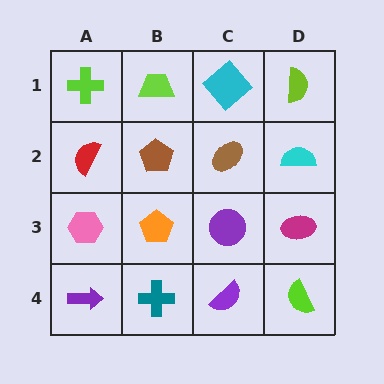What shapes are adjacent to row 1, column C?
A brown ellipse (row 2, column C), a lime trapezoid (row 1, column B), a lime semicircle (row 1, column D).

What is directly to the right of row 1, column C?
A lime semicircle.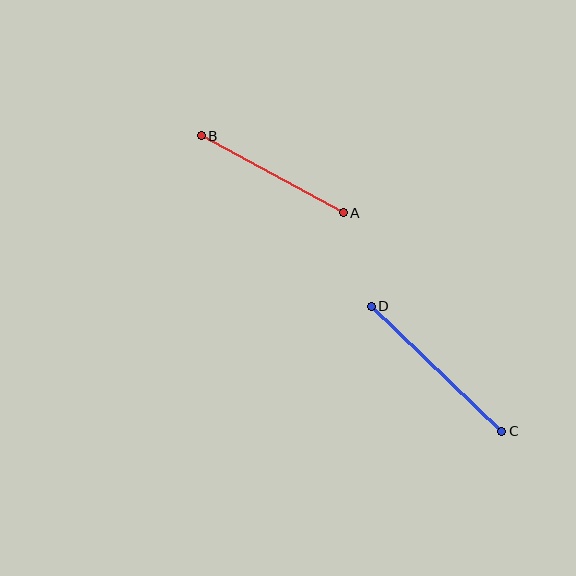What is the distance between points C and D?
The distance is approximately 180 pixels.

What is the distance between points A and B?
The distance is approximately 161 pixels.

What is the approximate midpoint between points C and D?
The midpoint is at approximately (437, 369) pixels.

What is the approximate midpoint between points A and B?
The midpoint is at approximately (272, 174) pixels.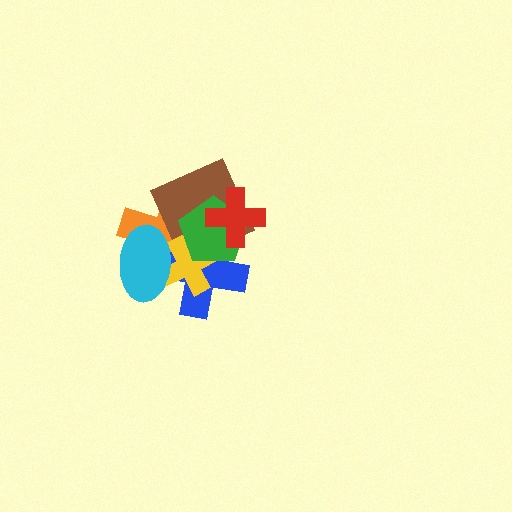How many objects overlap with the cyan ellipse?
3 objects overlap with the cyan ellipse.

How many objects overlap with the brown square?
5 objects overlap with the brown square.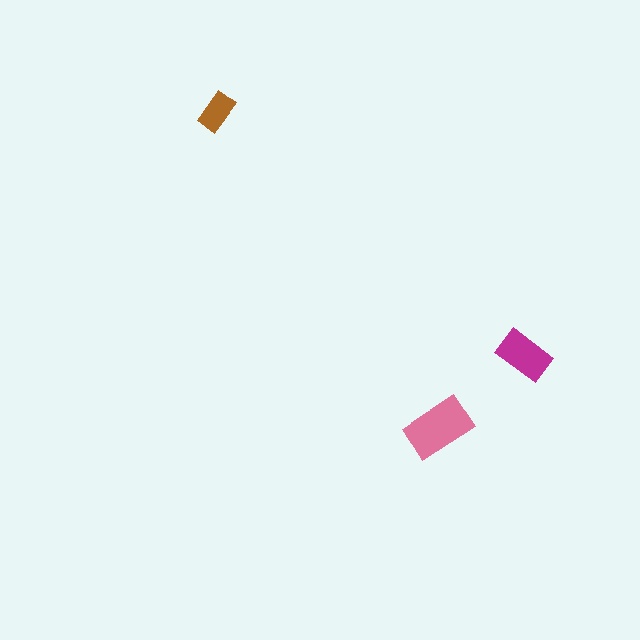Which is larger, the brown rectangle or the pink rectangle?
The pink one.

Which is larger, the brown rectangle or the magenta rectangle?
The magenta one.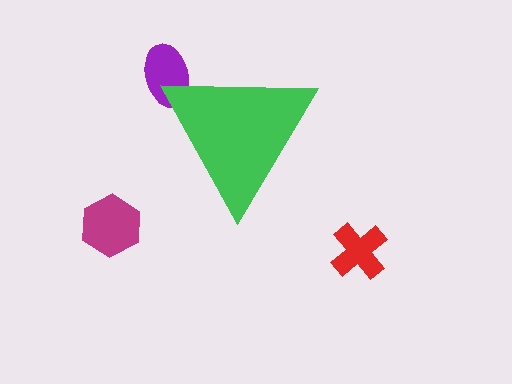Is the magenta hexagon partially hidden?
No, the magenta hexagon is fully visible.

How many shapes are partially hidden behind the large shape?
1 shape is partially hidden.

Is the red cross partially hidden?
No, the red cross is fully visible.